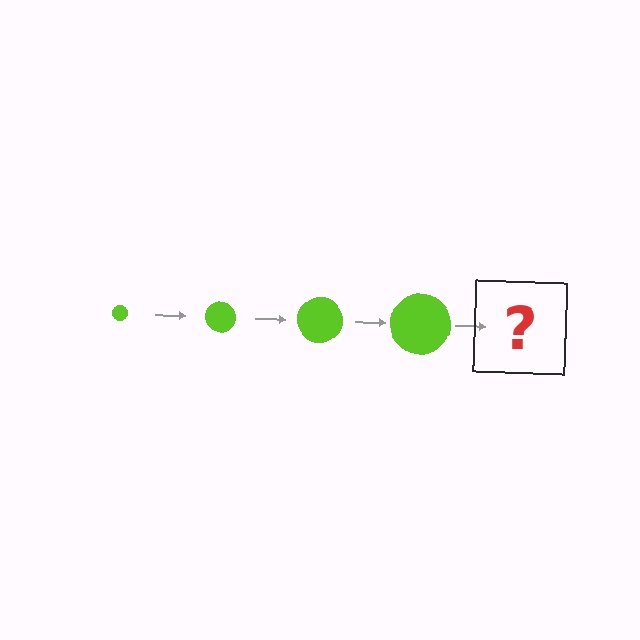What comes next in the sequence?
The next element should be a lime circle, larger than the previous one.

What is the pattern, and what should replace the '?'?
The pattern is that the circle gets progressively larger each step. The '?' should be a lime circle, larger than the previous one.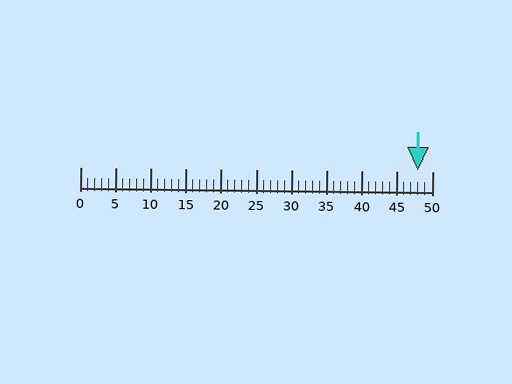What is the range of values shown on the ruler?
The ruler shows values from 0 to 50.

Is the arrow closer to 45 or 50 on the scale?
The arrow is closer to 50.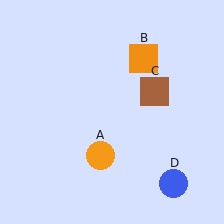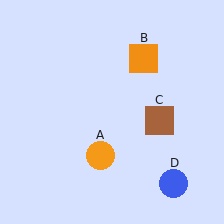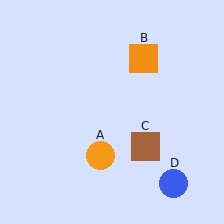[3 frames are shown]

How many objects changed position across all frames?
1 object changed position: brown square (object C).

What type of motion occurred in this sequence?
The brown square (object C) rotated clockwise around the center of the scene.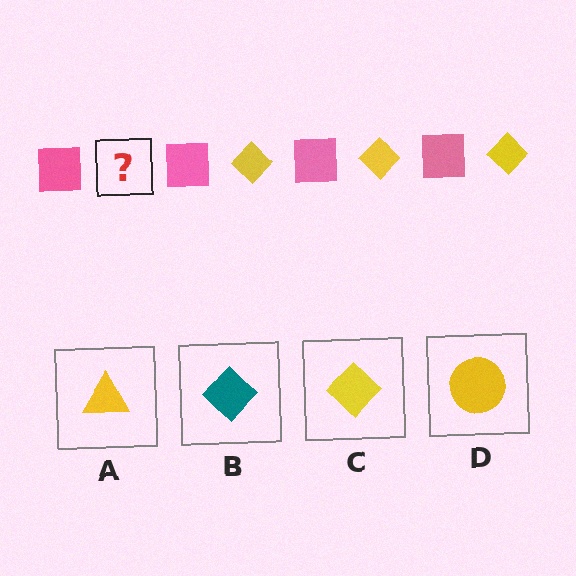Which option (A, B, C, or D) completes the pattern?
C.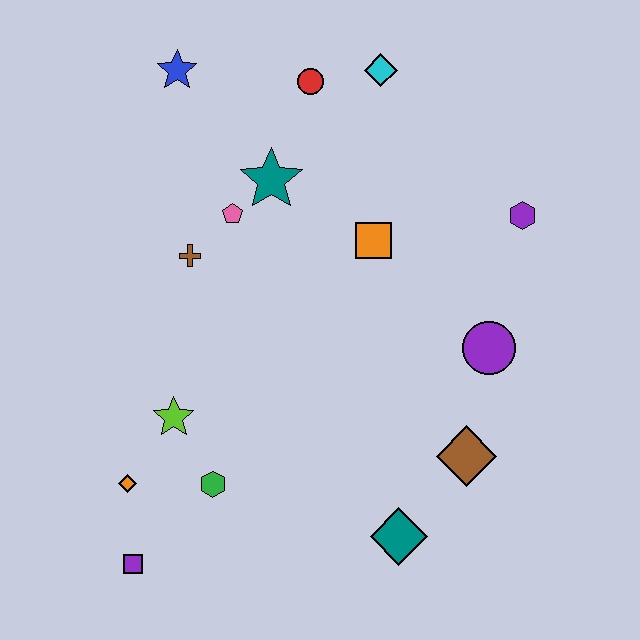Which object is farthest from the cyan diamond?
The purple square is farthest from the cyan diamond.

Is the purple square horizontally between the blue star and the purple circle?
No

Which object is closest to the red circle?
The cyan diamond is closest to the red circle.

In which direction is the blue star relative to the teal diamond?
The blue star is above the teal diamond.